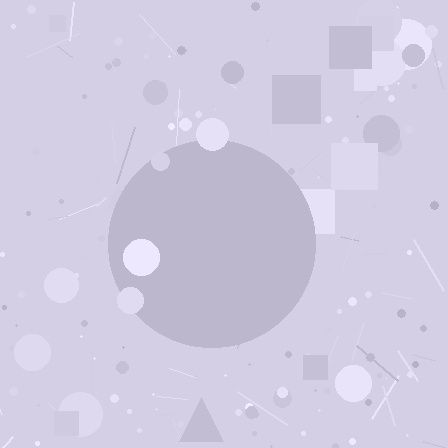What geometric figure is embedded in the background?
A circle is embedded in the background.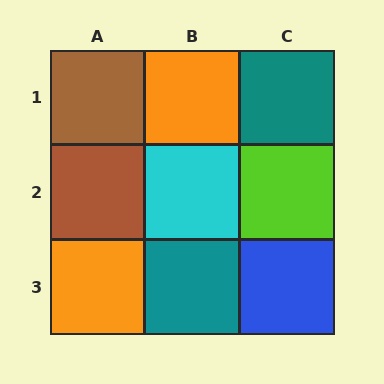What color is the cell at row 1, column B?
Orange.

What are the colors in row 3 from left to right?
Orange, teal, blue.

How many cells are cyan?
1 cell is cyan.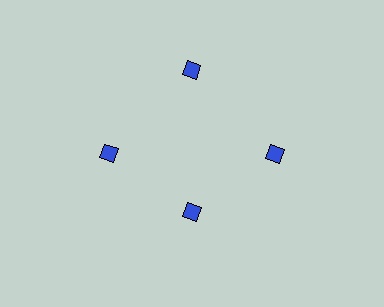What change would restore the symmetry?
The symmetry would be restored by moving it outward, back onto the ring so that all 4 diamonds sit at equal angles and equal distance from the center.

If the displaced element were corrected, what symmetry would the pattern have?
It would have 4-fold rotational symmetry — the pattern would map onto itself every 90 degrees.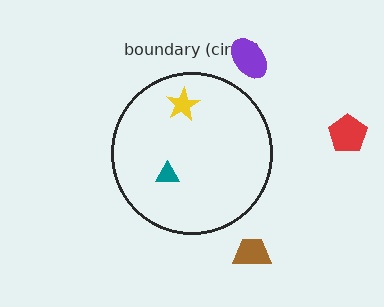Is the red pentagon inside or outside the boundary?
Outside.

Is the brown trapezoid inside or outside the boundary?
Outside.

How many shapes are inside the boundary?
2 inside, 3 outside.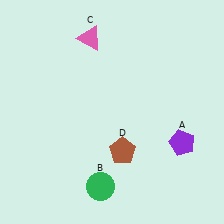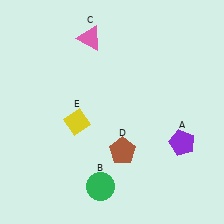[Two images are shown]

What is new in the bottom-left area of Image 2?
A yellow diamond (E) was added in the bottom-left area of Image 2.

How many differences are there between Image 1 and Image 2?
There is 1 difference between the two images.